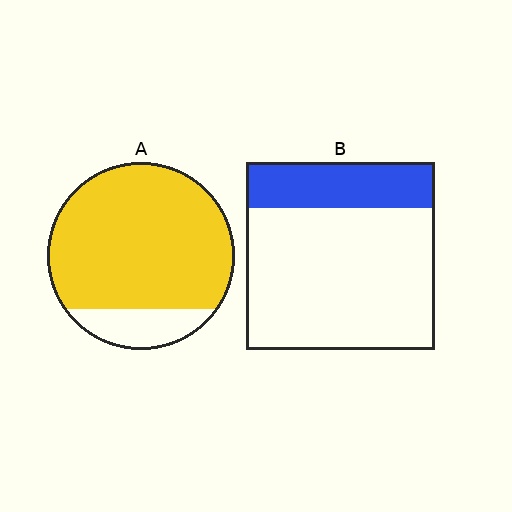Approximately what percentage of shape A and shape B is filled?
A is approximately 85% and B is approximately 25%.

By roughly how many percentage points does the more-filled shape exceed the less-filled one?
By roughly 60 percentage points (A over B).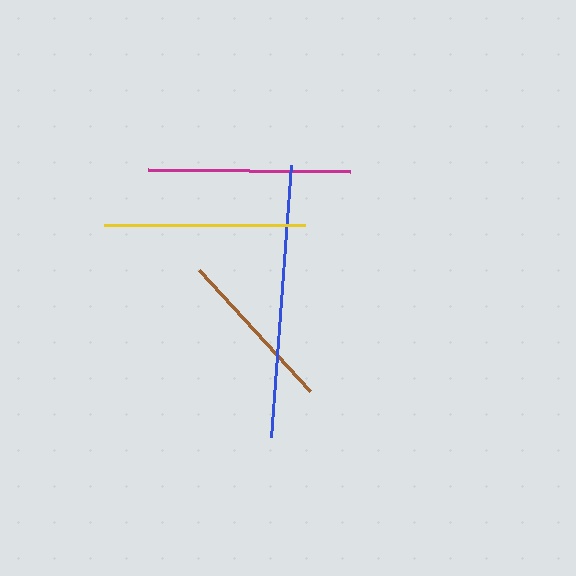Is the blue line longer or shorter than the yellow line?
The blue line is longer than the yellow line.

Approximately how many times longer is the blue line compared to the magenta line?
The blue line is approximately 1.3 times the length of the magenta line.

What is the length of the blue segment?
The blue segment is approximately 272 pixels long.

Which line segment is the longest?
The blue line is the longest at approximately 272 pixels.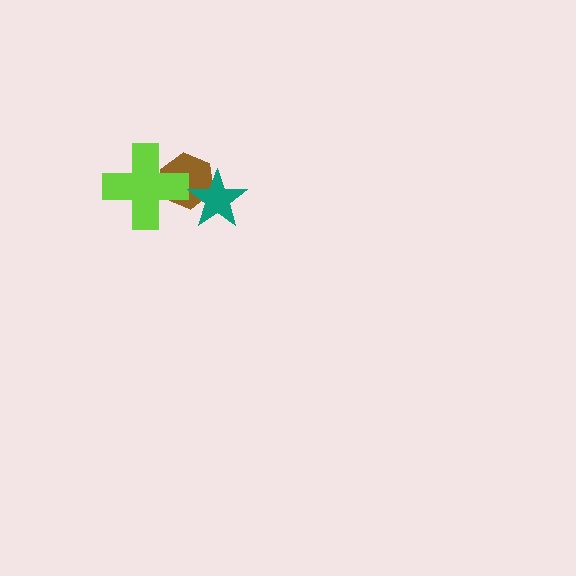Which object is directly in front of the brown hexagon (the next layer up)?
The lime cross is directly in front of the brown hexagon.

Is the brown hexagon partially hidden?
Yes, it is partially covered by another shape.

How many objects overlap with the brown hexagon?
2 objects overlap with the brown hexagon.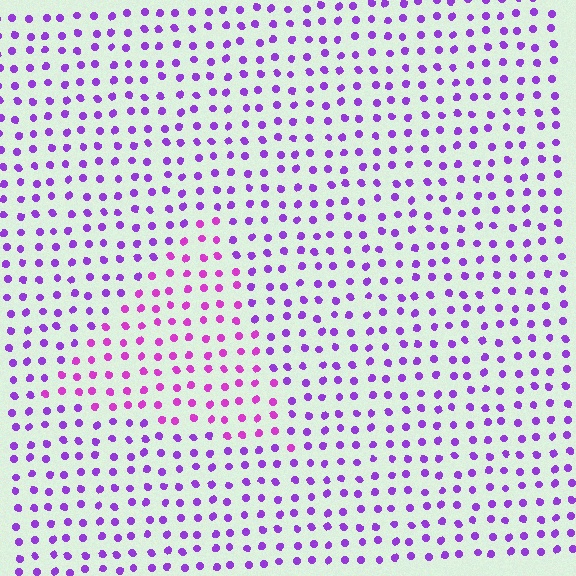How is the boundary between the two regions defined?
The boundary is defined purely by a slight shift in hue (about 29 degrees). Spacing, size, and orientation are identical on both sides.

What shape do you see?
I see a triangle.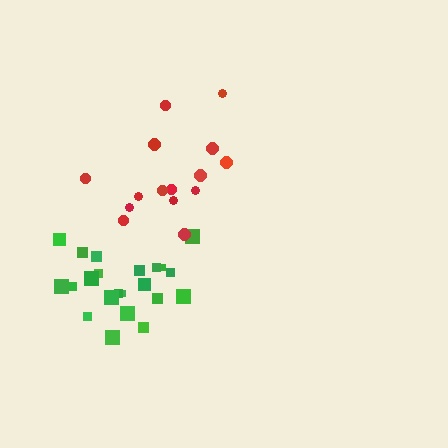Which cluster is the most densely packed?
Green.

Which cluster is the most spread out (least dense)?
Red.